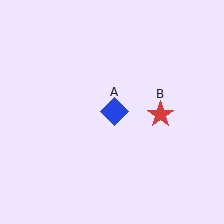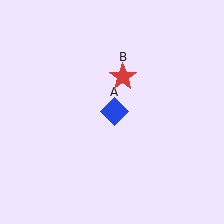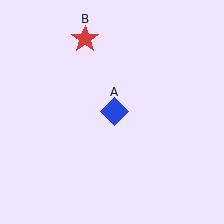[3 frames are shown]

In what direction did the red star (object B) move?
The red star (object B) moved up and to the left.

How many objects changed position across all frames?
1 object changed position: red star (object B).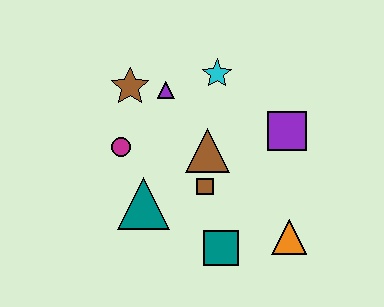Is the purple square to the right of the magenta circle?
Yes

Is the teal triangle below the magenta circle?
Yes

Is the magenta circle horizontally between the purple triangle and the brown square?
No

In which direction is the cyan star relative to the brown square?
The cyan star is above the brown square.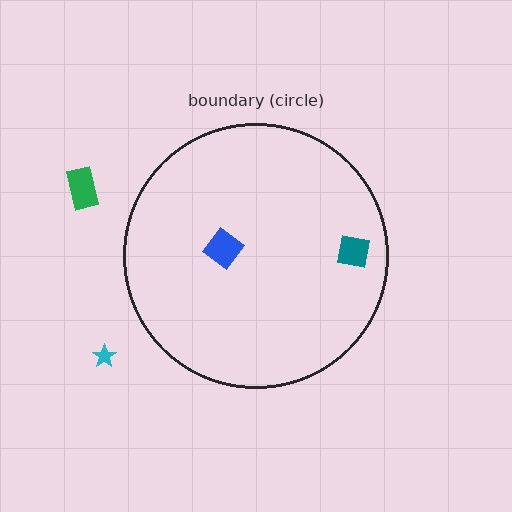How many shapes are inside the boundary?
2 inside, 2 outside.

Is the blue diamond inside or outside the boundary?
Inside.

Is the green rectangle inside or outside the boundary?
Outside.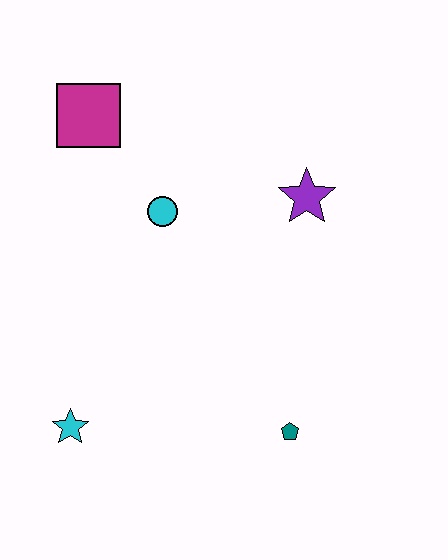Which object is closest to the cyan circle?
The magenta square is closest to the cyan circle.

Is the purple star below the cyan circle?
No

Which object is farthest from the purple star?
The cyan star is farthest from the purple star.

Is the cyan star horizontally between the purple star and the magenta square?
No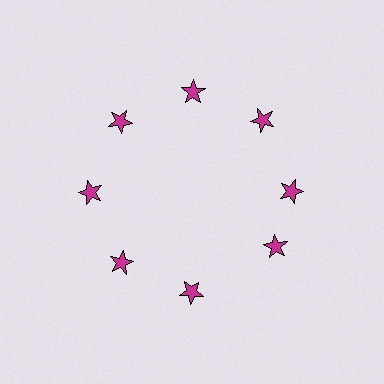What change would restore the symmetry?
The symmetry would be restored by rotating it back into even spacing with its neighbors so that all 8 stars sit at equal angles and equal distance from the center.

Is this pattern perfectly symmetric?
No. The 8 magenta stars are arranged in a ring, but one element near the 4 o'clock position is rotated out of alignment along the ring, breaking the 8-fold rotational symmetry.